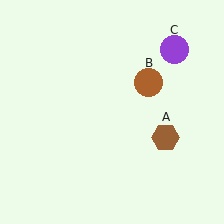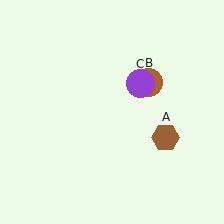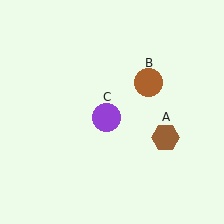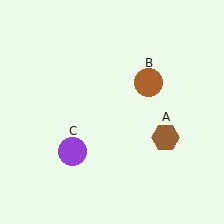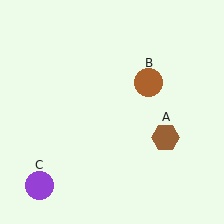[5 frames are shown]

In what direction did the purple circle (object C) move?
The purple circle (object C) moved down and to the left.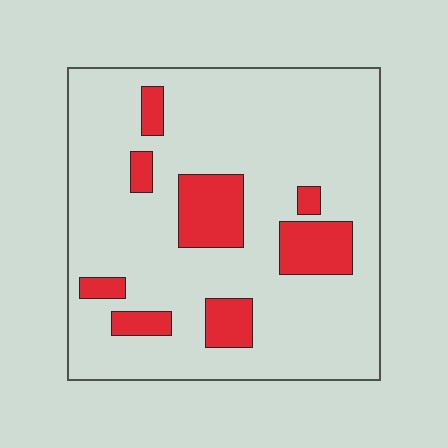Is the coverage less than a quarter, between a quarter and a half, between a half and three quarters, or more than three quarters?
Less than a quarter.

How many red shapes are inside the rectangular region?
8.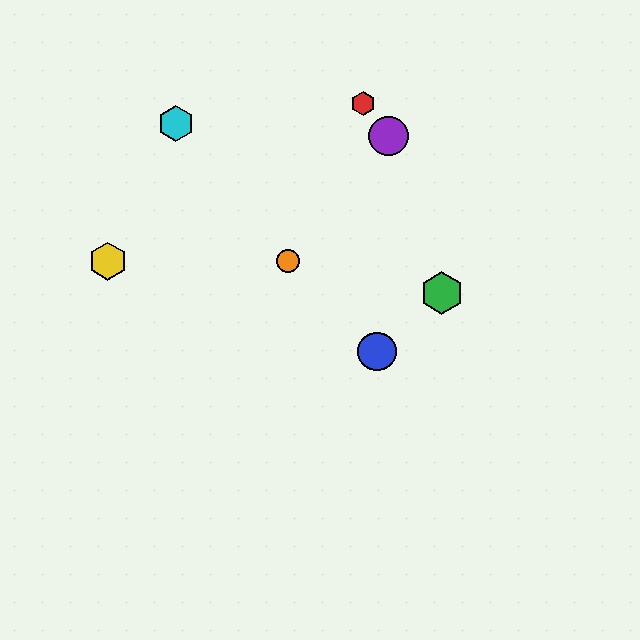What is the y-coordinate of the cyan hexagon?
The cyan hexagon is at y≈124.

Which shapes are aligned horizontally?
The yellow hexagon, the orange circle are aligned horizontally.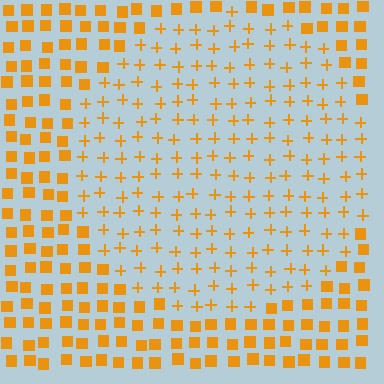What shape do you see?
I see a circle.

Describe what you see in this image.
The image is filled with small orange elements arranged in a uniform grid. A circle-shaped region contains plus signs, while the surrounding area contains squares. The boundary is defined purely by the change in element shape.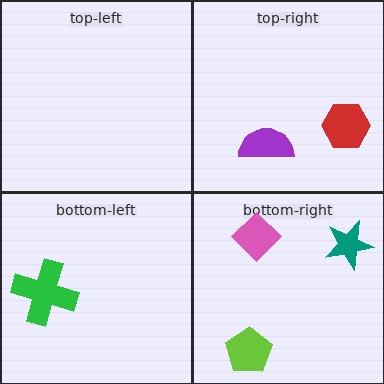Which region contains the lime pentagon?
The bottom-right region.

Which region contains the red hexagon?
The top-right region.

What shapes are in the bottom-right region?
The pink diamond, the lime pentagon, the teal star.